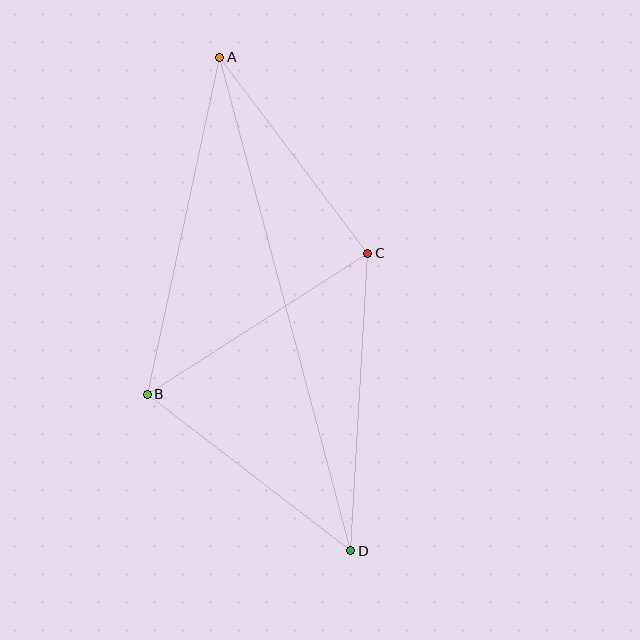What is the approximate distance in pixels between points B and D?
The distance between B and D is approximately 257 pixels.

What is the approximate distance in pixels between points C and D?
The distance between C and D is approximately 298 pixels.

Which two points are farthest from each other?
Points A and D are farthest from each other.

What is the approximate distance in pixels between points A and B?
The distance between A and B is approximately 345 pixels.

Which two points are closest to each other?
Points A and C are closest to each other.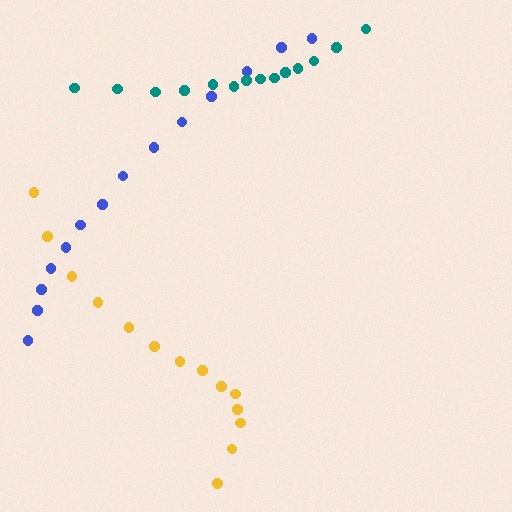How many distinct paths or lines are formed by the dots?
There are 3 distinct paths.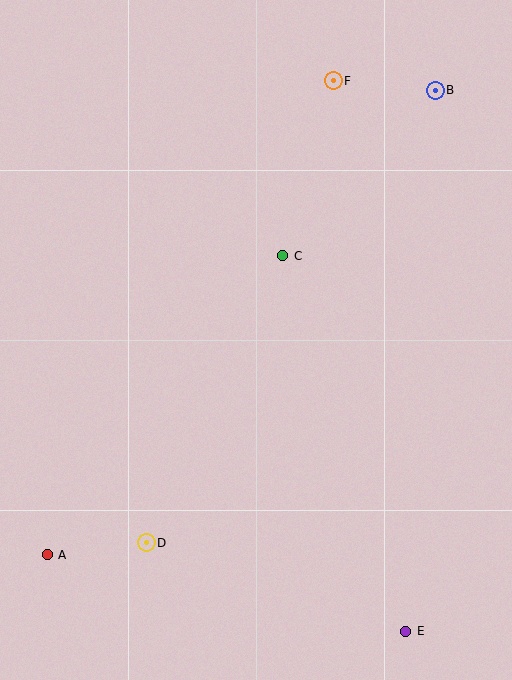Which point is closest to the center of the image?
Point C at (283, 256) is closest to the center.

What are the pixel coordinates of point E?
Point E is at (406, 631).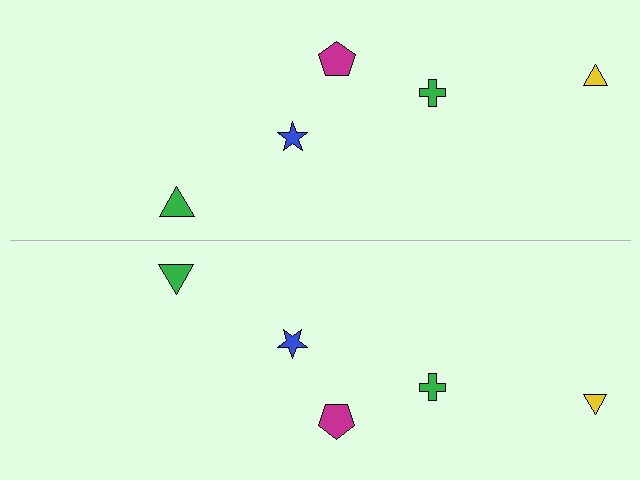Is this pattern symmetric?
Yes, this pattern has bilateral (reflection) symmetry.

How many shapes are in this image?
There are 10 shapes in this image.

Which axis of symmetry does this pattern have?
The pattern has a horizontal axis of symmetry running through the center of the image.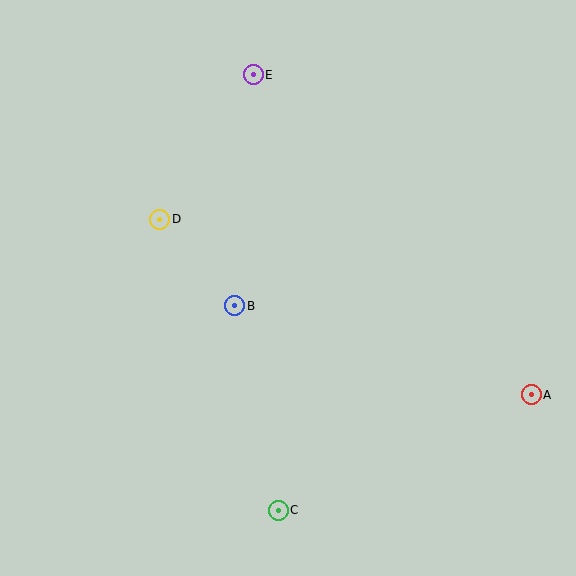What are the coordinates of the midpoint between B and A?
The midpoint between B and A is at (383, 350).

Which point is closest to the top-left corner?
Point E is closest to the top-left corner.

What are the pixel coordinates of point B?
Point B is at (235, 306).